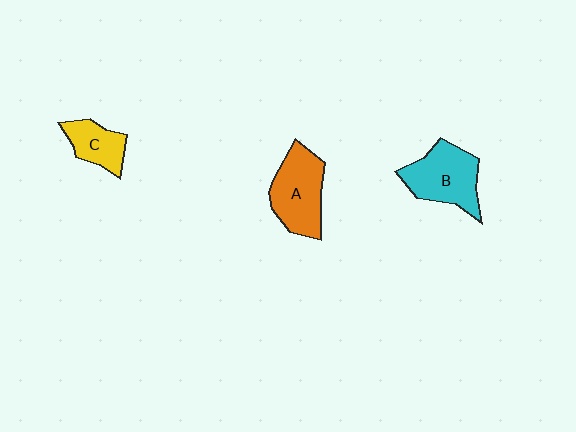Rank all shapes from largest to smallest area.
From largest to smallest: B (cyan), A (orange), C (yellow).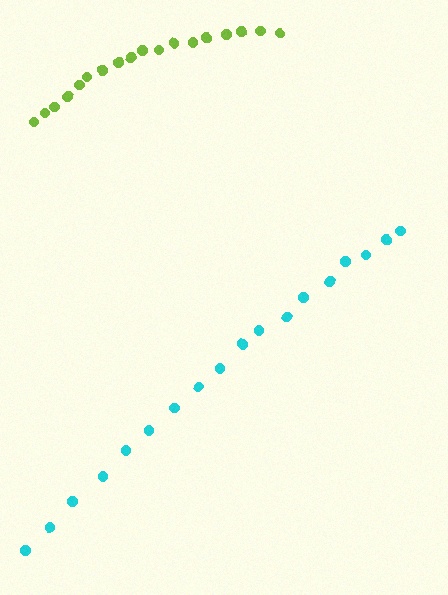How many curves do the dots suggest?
There are 2 distinct paths.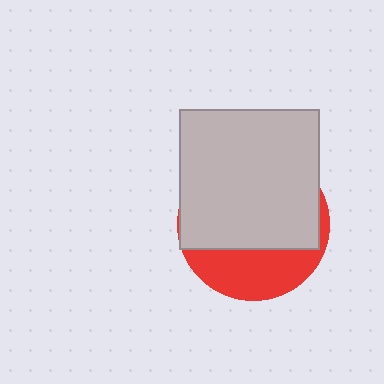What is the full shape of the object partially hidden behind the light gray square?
The partially hidden object is a red circle.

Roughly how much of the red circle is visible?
A small part of it is visible (roughly 33%).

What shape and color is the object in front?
The object in front is a light gray square.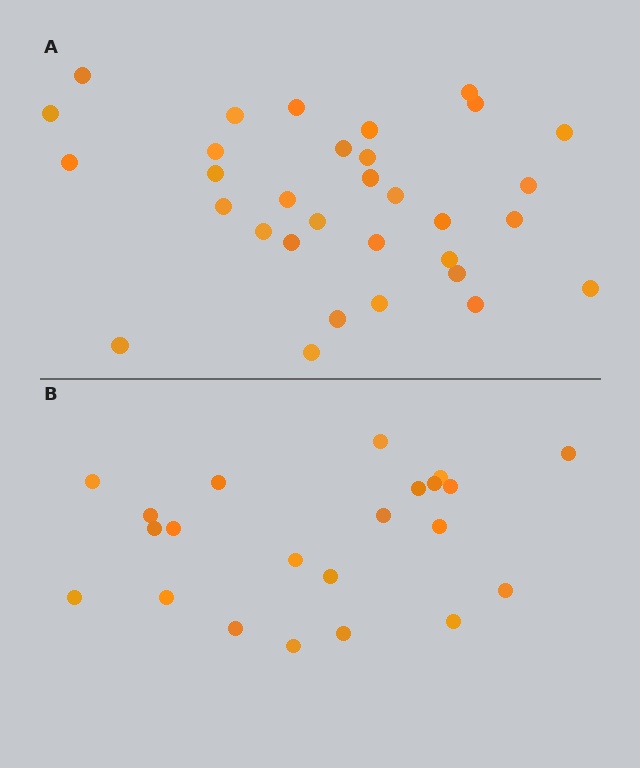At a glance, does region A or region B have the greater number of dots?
Region A (the top region) has more dots.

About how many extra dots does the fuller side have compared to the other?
Region A has roughly 10 or so more dots than region B.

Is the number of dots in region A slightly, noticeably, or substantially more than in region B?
Region A has substantially more. The ratio is roughly 1.5 to 1.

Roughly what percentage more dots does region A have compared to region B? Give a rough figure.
About 45% more.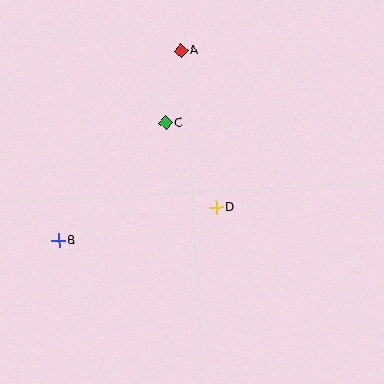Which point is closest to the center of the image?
Point D at (216, 207) is closest to the center.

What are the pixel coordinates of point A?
Point A is at (181, 51).